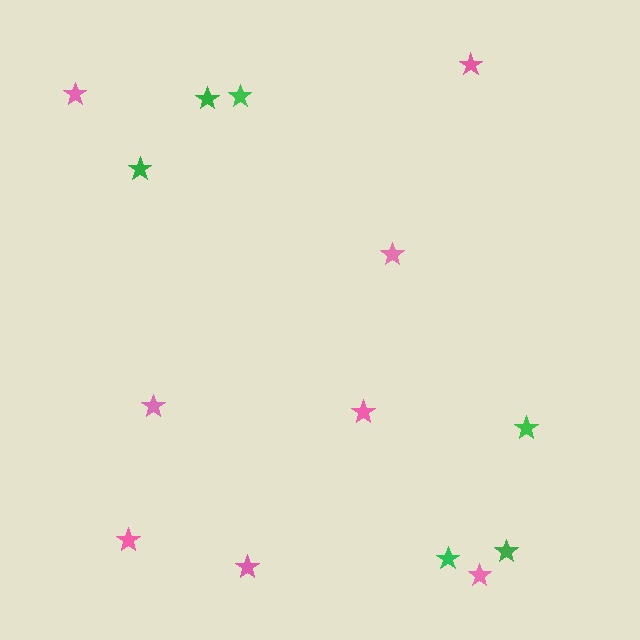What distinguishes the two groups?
There are 2 groups: one group of pink stars (8) and one group of green stars (6).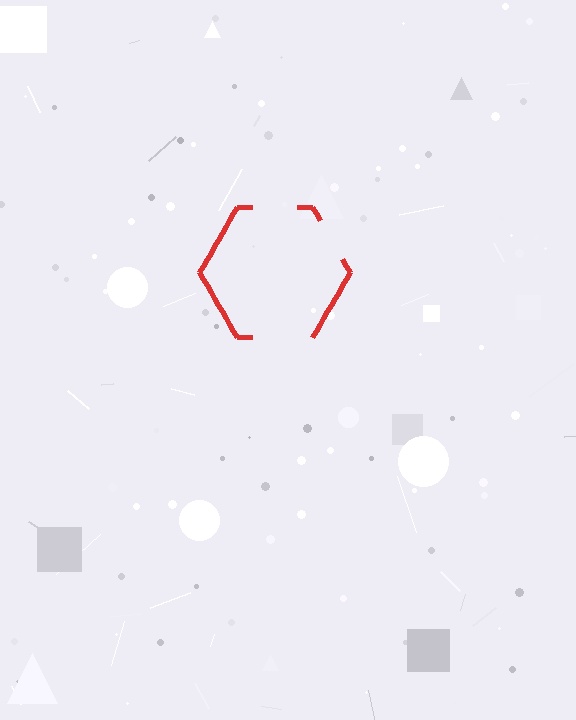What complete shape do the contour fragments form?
The contour fragments form a hexagon.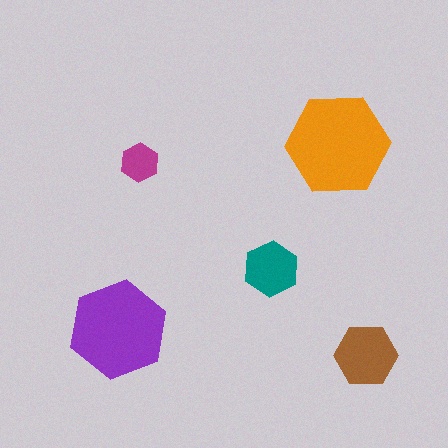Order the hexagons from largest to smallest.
the orange one, the purple one, the brown one, the teal one, the magenta one.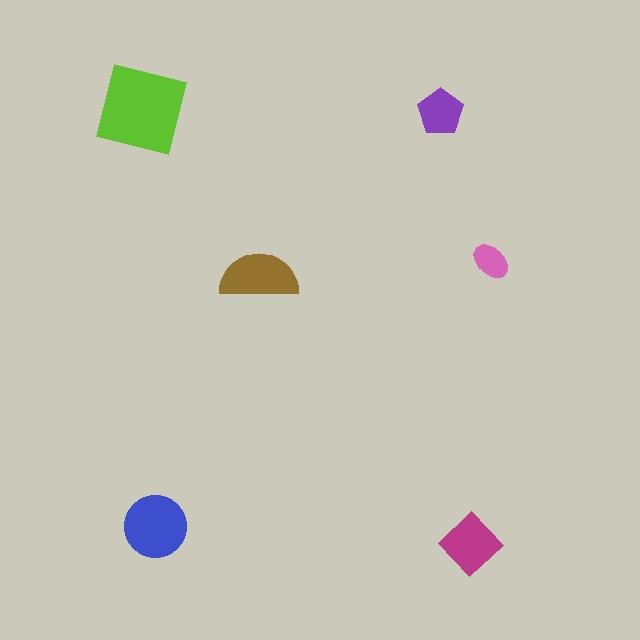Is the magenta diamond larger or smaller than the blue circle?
Smaller.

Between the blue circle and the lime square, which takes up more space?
The lime square.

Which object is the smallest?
The pink ellipse.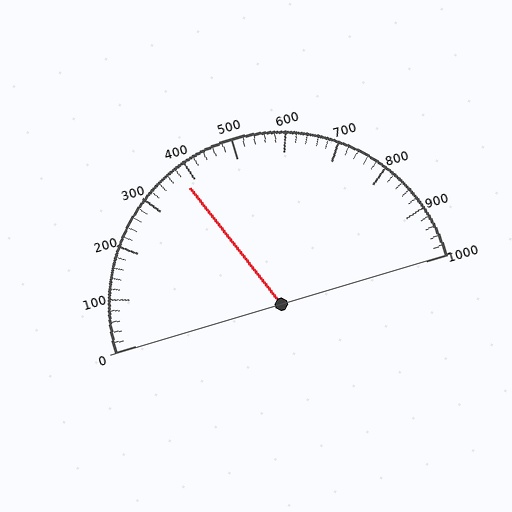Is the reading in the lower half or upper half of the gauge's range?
The reading is in the lower half of the range (0 to 1000).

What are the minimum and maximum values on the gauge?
The gauge ranges from 0 to 1000.